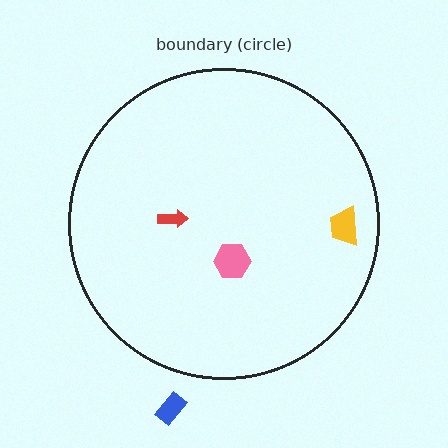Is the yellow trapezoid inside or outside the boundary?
Inside.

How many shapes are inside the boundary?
3 inside, 1 outside.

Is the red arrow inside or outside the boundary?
Inside.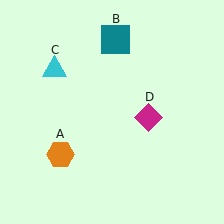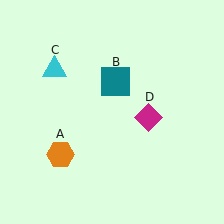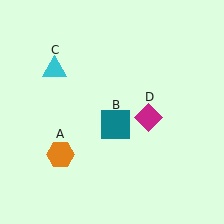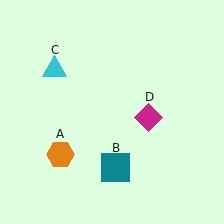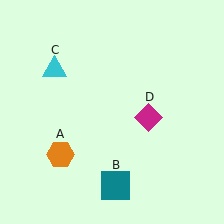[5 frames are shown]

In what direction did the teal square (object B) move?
The teal square (object B) moved down.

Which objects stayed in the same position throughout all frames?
Orange hexagon (object A) and cyan triangle (object C) and magenta diamond (object D) remained stationary.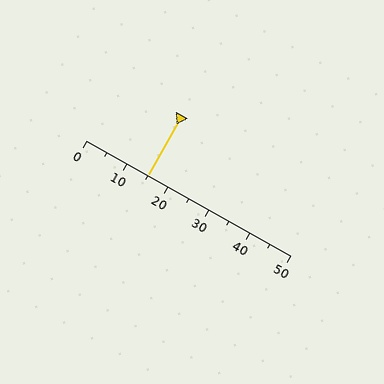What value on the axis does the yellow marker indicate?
The marker indicates approximately 15.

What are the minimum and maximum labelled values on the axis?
The axis runs from 0 to 50.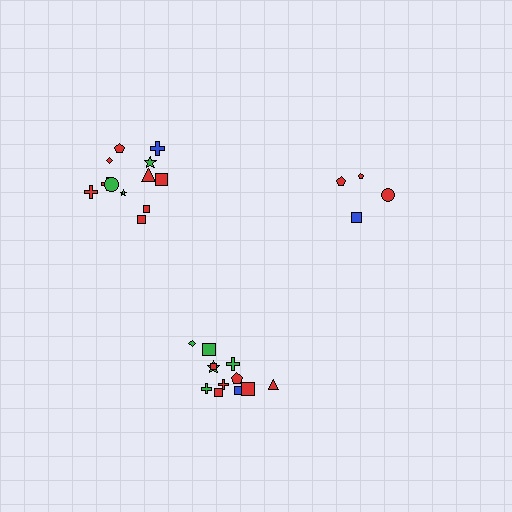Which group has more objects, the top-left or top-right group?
The top-left group.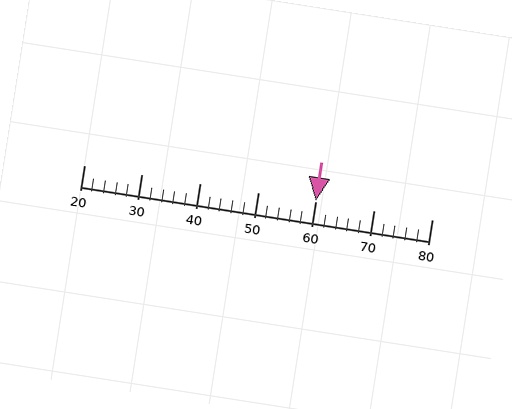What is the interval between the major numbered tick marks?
The major tick marks are spaced 10 units apart.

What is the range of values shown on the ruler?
The ruler shows values from 20 to 80.